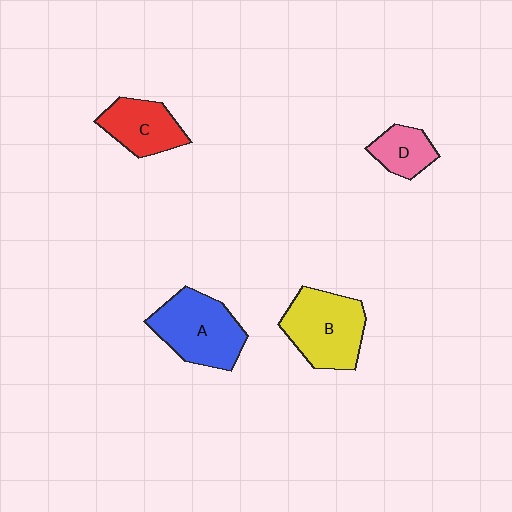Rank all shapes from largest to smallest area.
From largest to smallest: B (yellow), A (blue), C (red), D (pink).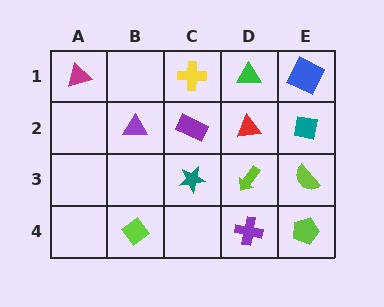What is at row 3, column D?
A lime arrow.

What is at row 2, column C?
A purple rectangle.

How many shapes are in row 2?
4 shapes.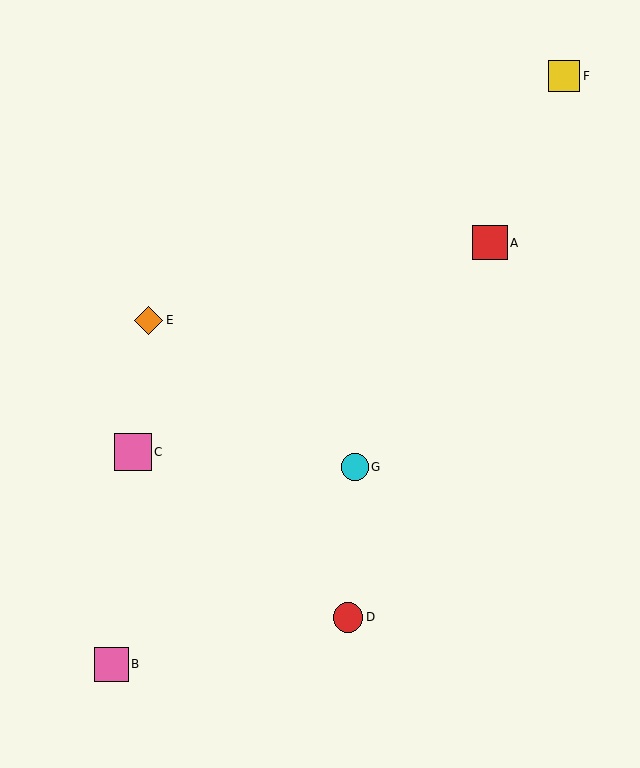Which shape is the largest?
The pink square (labeled C) is the largest.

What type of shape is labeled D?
Shape D is a red circle.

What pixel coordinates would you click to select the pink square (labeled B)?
Click at (111, 664) to select the pink square B.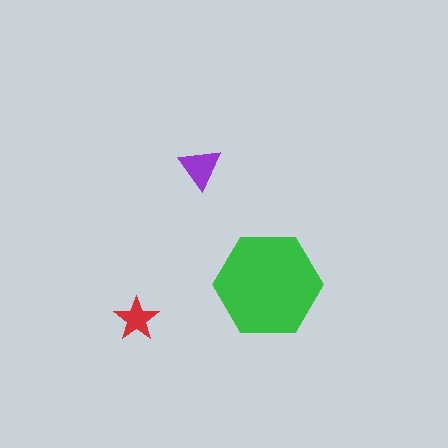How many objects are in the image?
There are 3 objects in the image.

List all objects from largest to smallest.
The green hexagon, the purple triangle, the red star.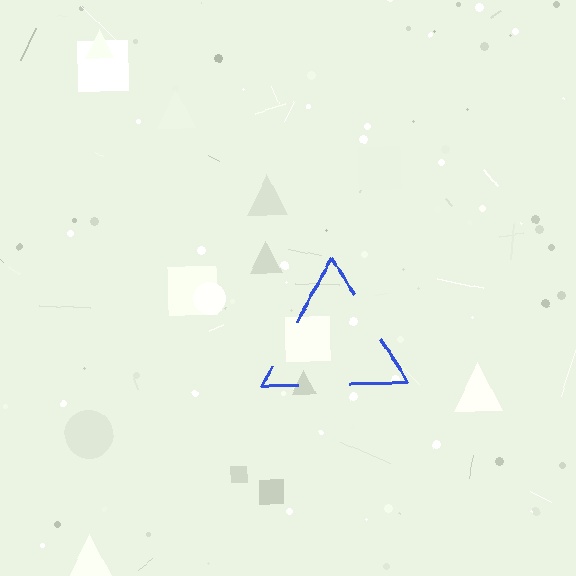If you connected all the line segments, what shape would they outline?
They would outline a triangle.